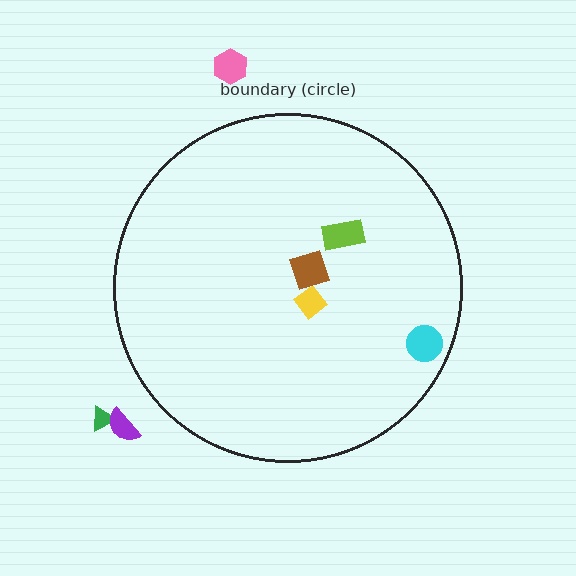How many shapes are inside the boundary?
4 inside, 3 outside.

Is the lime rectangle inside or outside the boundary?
Inside.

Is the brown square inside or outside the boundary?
Inside.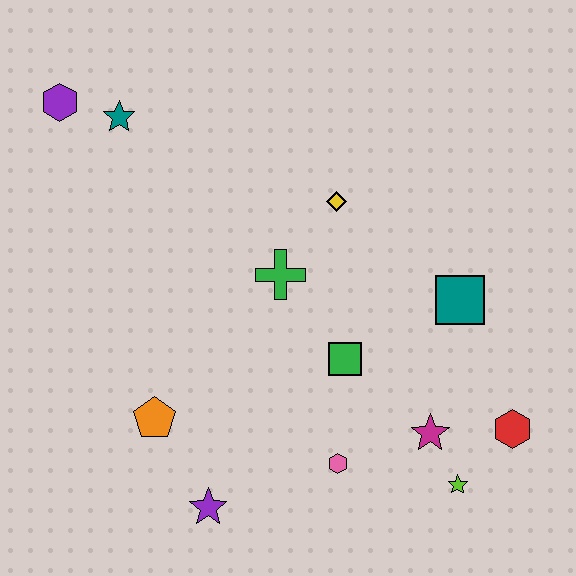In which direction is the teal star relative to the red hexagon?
The teal star is to the left of the red hexagon.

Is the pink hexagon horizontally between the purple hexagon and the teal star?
No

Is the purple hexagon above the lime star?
Yes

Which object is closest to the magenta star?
The lime star is closest to the magenta star.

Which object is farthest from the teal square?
The purple hexagon is farthest from the teal square.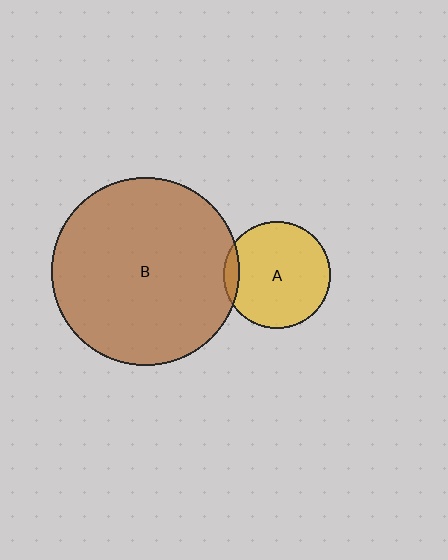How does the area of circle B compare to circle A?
Approximately 3.1 times.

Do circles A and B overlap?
Yes.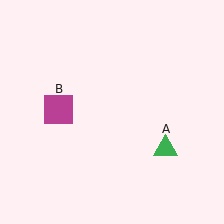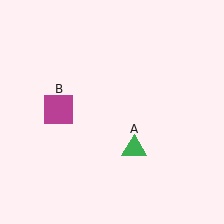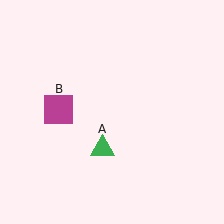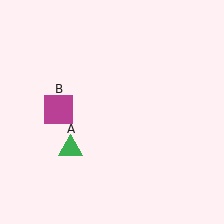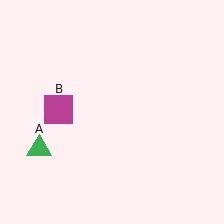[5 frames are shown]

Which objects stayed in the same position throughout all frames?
Magenta square (object B) remained stationary.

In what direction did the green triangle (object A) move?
The green triangle (object A) moved left.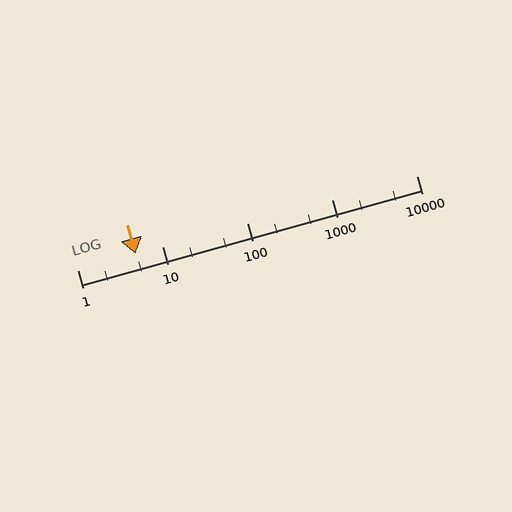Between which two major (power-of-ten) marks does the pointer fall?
The pointer is between 1 and 10.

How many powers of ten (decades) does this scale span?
The scale spans 4 decades, from 1 to 10000.